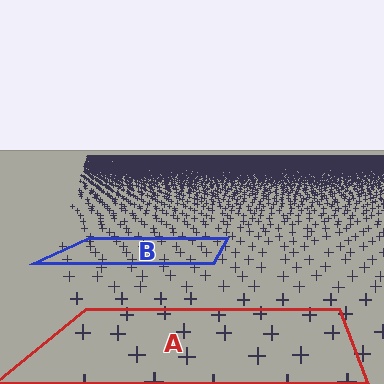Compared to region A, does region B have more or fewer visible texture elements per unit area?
Region B has more texture elements per unit area — they are packed more densely because it is farther away.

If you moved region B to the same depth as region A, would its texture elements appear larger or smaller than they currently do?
They would appear larger. At a closer depth, the same texture elements are projected at a bigger on-screen size.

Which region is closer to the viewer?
Region A is closer. The texture elements there are larger and more spread out.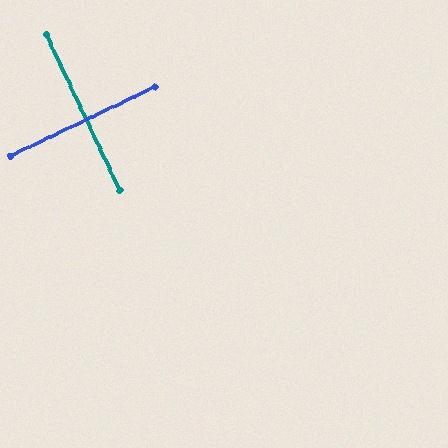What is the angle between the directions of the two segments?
Approximately 90 degrees.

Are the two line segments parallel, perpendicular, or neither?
Perpendicular — they meet at approximately 90°.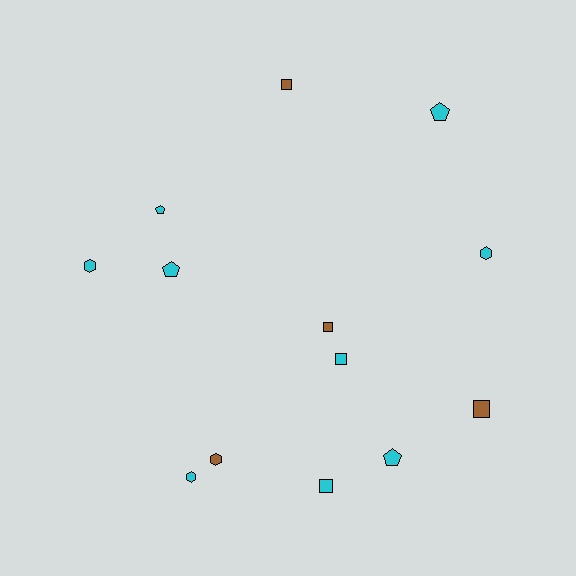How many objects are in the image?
There are 13 objects.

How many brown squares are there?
There are 3 brown squares.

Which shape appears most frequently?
Square, with 5 objects.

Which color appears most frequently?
Cyan, with 9 objects.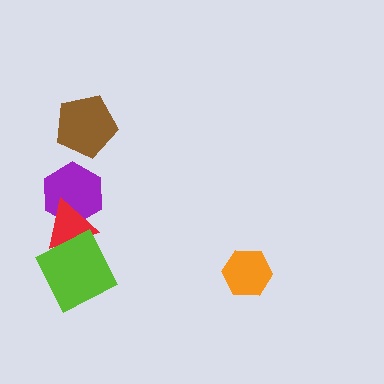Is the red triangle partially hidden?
Yes, it is partially covered by another shape.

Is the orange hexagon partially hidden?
No, no other shape covers it.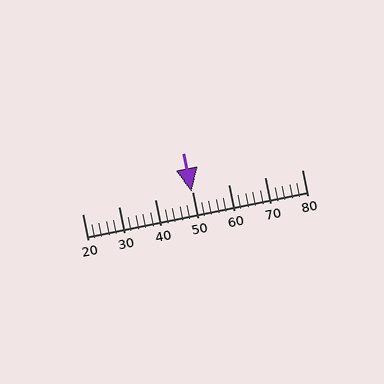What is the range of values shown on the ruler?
The ruler shows values from 20 to 80.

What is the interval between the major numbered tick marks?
The major tick marks are spaced 10 units apart.